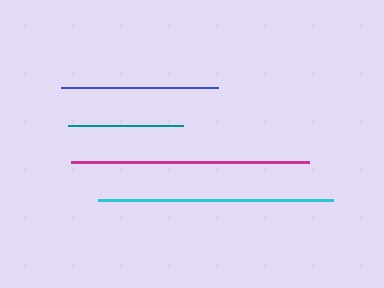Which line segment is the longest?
The magenta line is the longest at approximately 238 pixels.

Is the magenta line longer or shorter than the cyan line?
The magenta line is longer than the cyan line.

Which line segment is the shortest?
The teal line is the shortest at approximately 115 pixels.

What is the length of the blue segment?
The blue segment is approximately 157 pixels long.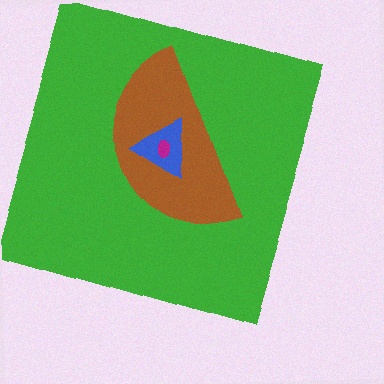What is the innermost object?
The magenta ellipse.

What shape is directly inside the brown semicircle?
The blue triangle.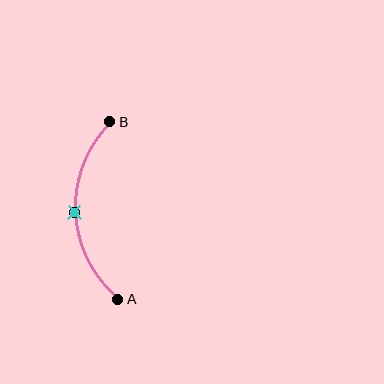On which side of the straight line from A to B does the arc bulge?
The arc bulges to the left of the straight line connecting A and B.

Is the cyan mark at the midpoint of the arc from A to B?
Yes. The cyan mark lies on the arc at equal arc-length from both A and B — it is the arc midpoint.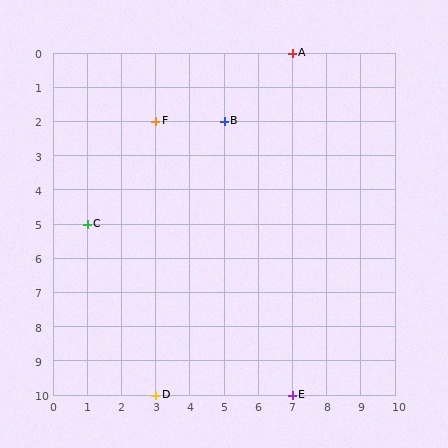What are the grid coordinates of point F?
Point F is at grid coordinates (3, 2).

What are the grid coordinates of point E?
Point E is at grid coordinates (7, 10).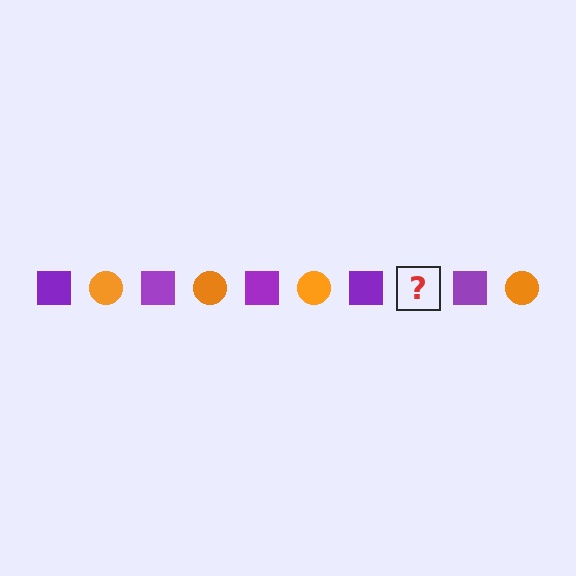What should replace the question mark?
The question mark should be replaced with an orange circle.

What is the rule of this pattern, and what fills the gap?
The rule is that the pattern alternates between purple square and orange circle. The gap should be filled with an orange circle.